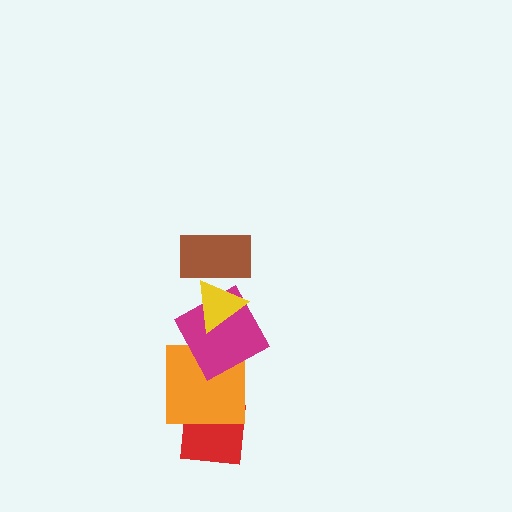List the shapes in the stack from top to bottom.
From top to bottom: the brown rectangle, the yellow triangle, the magenta square, the orange square, the red square.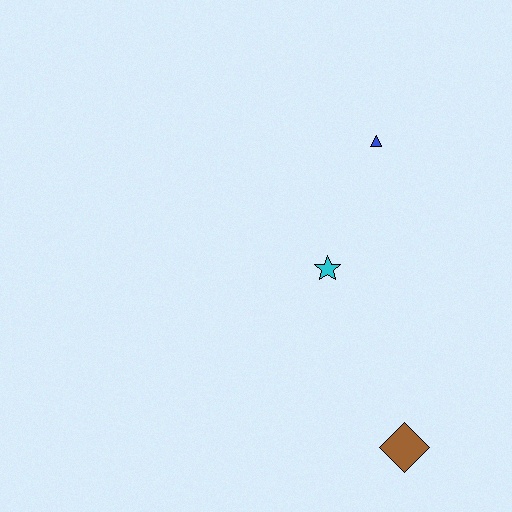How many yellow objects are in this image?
There are no yellow objects.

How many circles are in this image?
There are no circles.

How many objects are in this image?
There are 3 objects.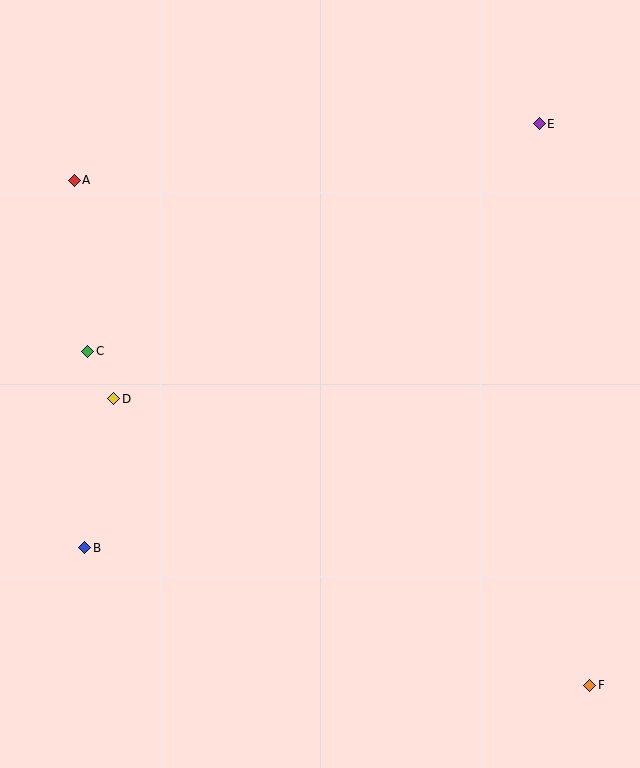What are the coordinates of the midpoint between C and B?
The midpoint between C and B is at (86, 449).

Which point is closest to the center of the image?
Point D at (114, 399) is closest to the center.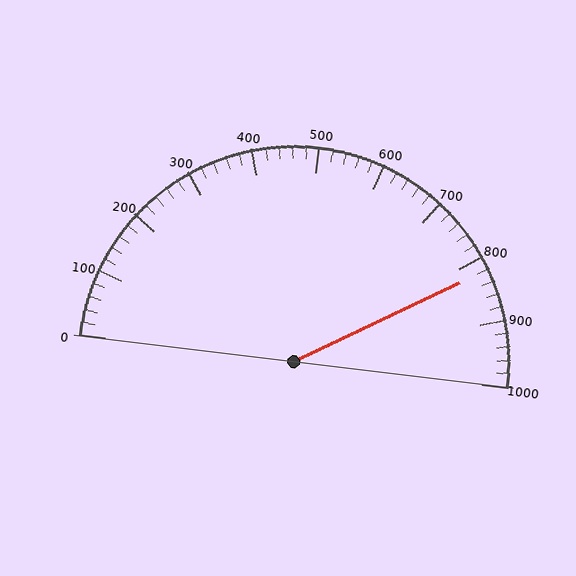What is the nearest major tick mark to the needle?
The nearest major tick mark is 800.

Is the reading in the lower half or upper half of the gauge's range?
The reading is in the upper half of the range (0 to 1000).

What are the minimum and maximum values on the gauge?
The gauge ranges from 0 to 1000.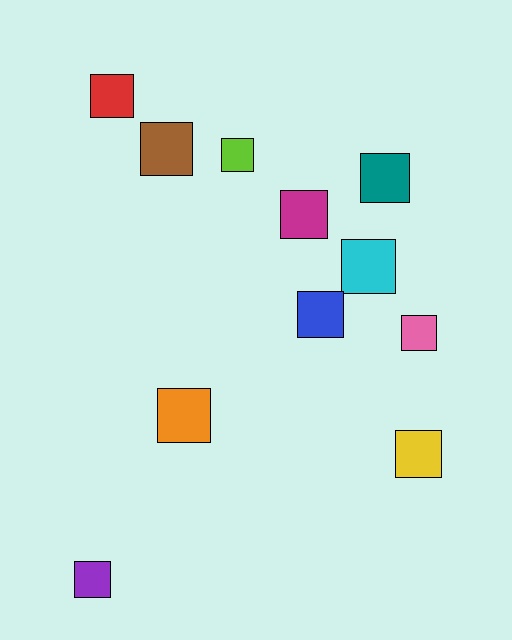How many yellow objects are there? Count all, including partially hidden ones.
There is 1 yellow object.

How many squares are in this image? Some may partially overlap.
There are 11 squares.